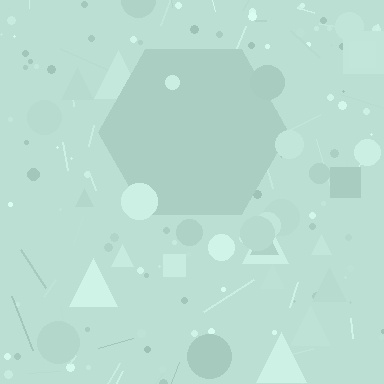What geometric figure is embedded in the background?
A hexagon is embedded in the background.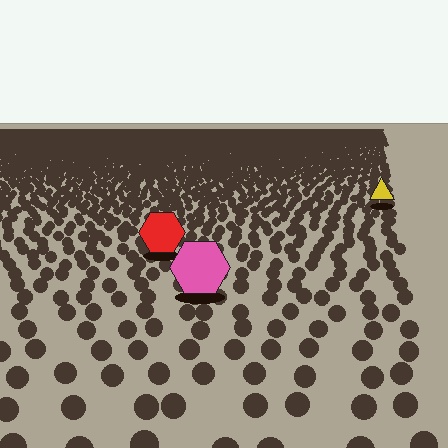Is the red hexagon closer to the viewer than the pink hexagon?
No. The pink hexagon is closer — you can tell from the texture gradient: the ground texture is coarser near it.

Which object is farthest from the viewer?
The yellow triangle is farthest from the viewer. It appears smaller and the ground texture around it is denser.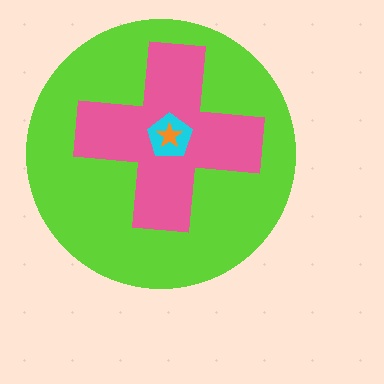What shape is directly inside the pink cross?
The cyan pentagon.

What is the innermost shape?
The orange star.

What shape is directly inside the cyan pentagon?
The orange star.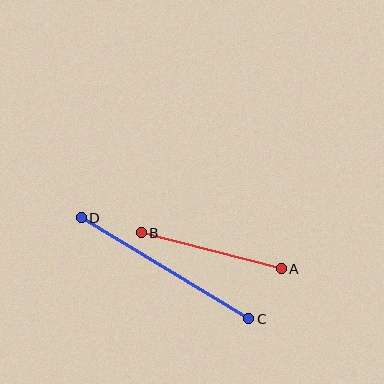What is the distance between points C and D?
The distance is approximately 196 pixels.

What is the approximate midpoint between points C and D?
The midpoint is at approximately (165, 268) pixels.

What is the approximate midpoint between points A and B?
The midpoint is at approximately (211, 251) pixels.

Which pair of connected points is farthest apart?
Points C and D are farthest apart.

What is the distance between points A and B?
The distance is approximately 144 pixels.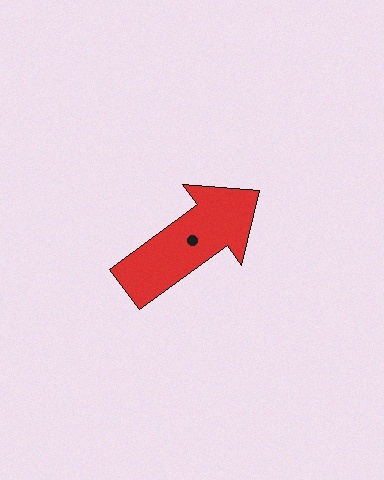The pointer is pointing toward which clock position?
Roughly 2 o'clock.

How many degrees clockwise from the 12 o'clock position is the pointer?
Approximately 53 degrees.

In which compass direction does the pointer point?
Northeast.